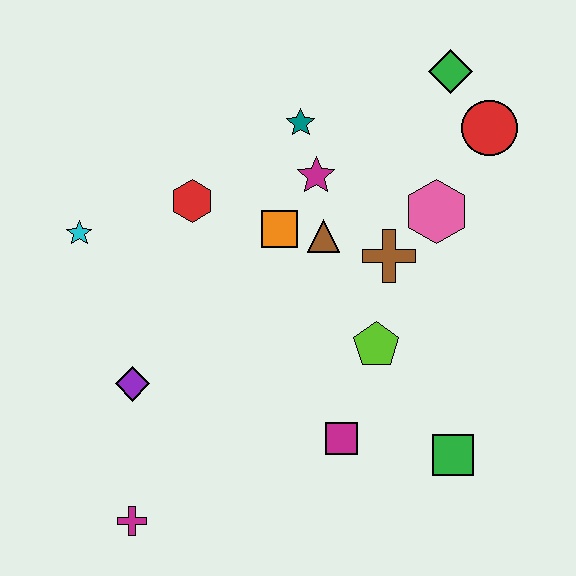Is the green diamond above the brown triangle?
Yes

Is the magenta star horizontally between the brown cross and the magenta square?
No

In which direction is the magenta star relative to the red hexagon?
The magenta star is to the right of the red hexagon.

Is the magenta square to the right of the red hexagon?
Yes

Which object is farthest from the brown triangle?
The magenta cross is farthest from the brown triangle.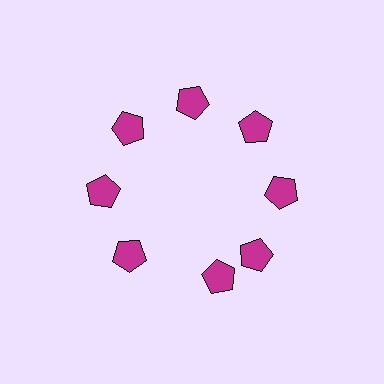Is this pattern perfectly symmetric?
No. The 8 magenta pentagons are arranged in a ring, but one element near the 6 o'clock position is rotated out of alignment along the ring, breaking the 8-fold rotational symmetry.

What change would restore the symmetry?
The symmetry would be restored by rotating it back into even spacing with its neighbors so that all 8 pentagons sit at equal angles and equal distance from the center.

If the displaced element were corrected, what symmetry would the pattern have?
It would have 8-fold rotational symmetry — the pattern would map onto itself every 45 degrees.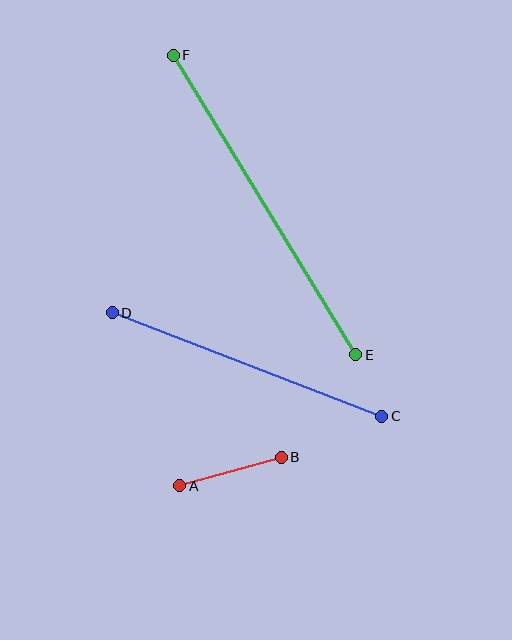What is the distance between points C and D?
The distance is approximately 289 pixels.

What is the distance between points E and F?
The distance is approximately 351 pixels.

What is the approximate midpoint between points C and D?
The midpoint is at approximately (247, 364) pixels.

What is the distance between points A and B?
The distance is approximately 106 pixels.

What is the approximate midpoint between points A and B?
The midpoint is at approximately (231, 471) pixels.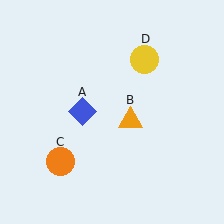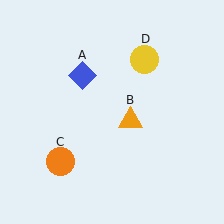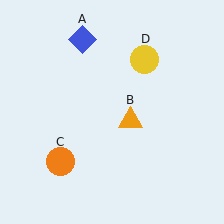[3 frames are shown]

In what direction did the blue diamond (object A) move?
The blue diamond (object A) moved up.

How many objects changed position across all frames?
1 object changed position: blue diamond (object A).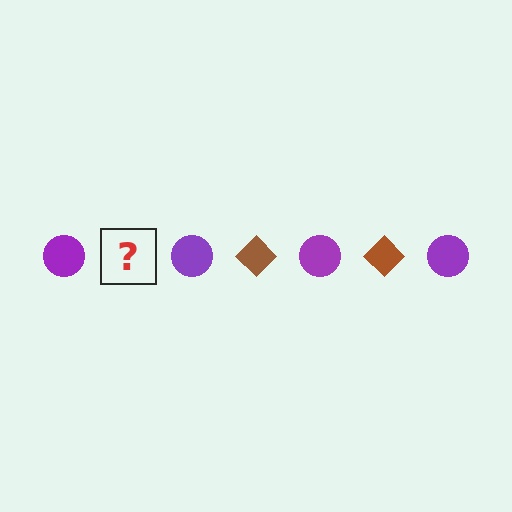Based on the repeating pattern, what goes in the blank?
The blank should be a brown diamond.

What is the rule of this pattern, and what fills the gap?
The rule is that the pattern alternates between purple circle and brown diamond. The gap should be filled with a brown diamond.